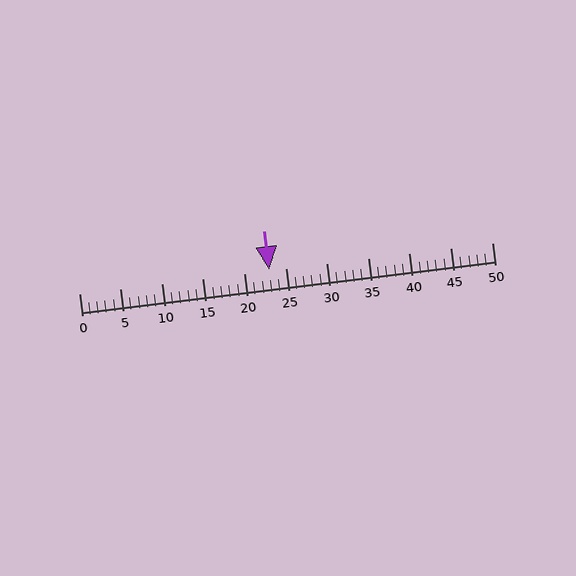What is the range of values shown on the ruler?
The ruler shows values from 0 to 50.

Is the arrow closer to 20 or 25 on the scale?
The arrow is closer to 25.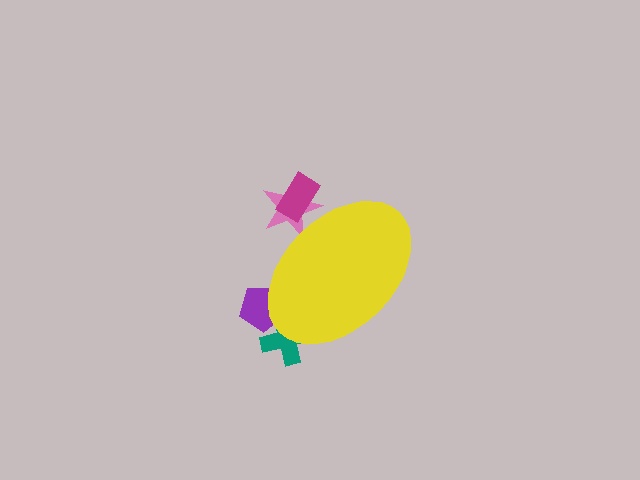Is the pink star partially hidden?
Yes, the pink star is partially hidden behind the yellow ellipse.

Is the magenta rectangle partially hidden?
Yes, the magenta rectangle is partially hidden behind the yellow ellipse.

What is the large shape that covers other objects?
A yellow ellipse.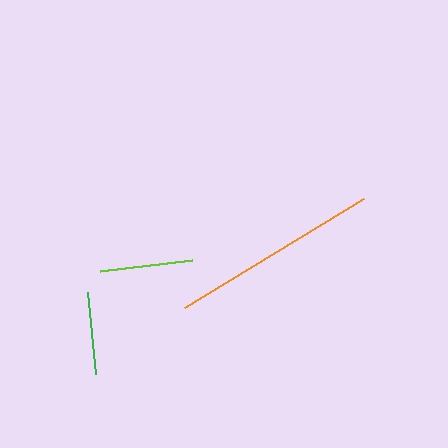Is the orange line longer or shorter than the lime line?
The orange line is longer than the lime line.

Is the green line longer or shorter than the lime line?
The lime line is longer than the green line.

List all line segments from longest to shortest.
From longest to shortest: orange, lime, green.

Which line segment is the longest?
The orange line is the longest at approximately 210 pixels.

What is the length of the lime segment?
The lime segment is approximately 93 pixels long.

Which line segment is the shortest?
The green line is the shortest at approximately 83 pixels.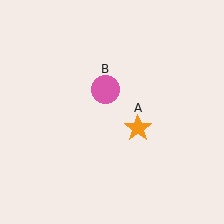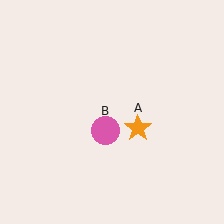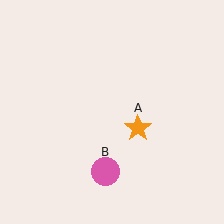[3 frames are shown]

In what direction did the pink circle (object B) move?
The pink circle (object B) moved down.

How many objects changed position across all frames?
1 object changed position: pink circle (object B).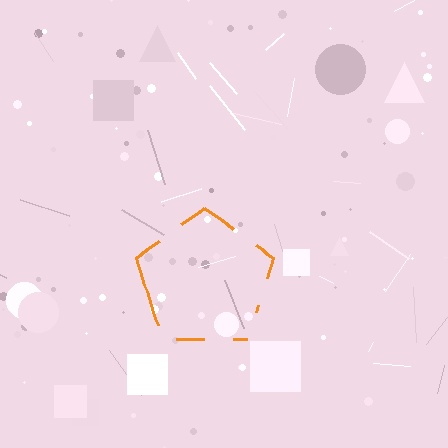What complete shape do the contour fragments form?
The contour fragments form a pentagon.